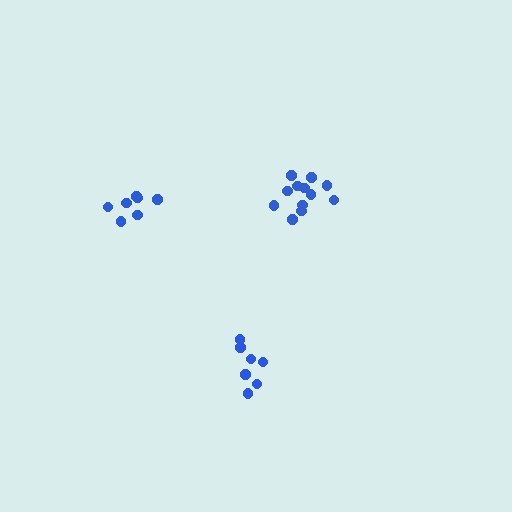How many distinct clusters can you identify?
There are 3 distinct clusters.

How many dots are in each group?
Group 1: 12 dots, Group 2: 7 dots, Group 3: 7 dots (26 total).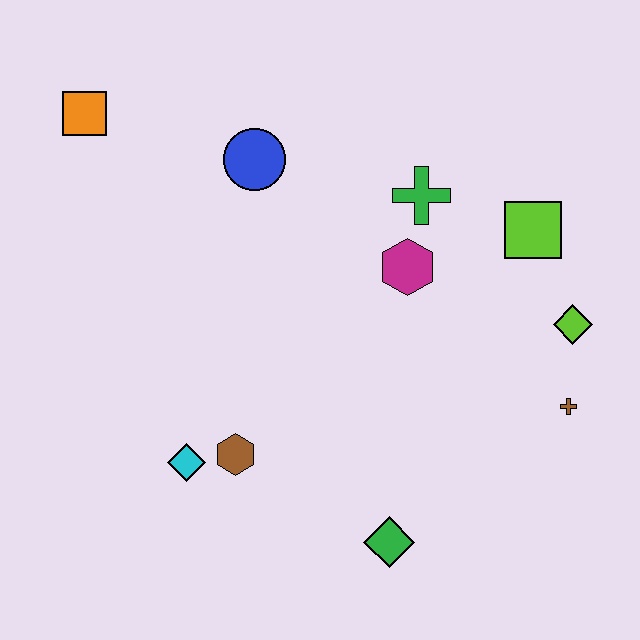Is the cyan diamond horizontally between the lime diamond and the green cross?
No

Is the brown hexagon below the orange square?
Yes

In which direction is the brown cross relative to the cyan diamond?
The brown cross is to the right of the cyan diamond.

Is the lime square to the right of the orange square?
Yes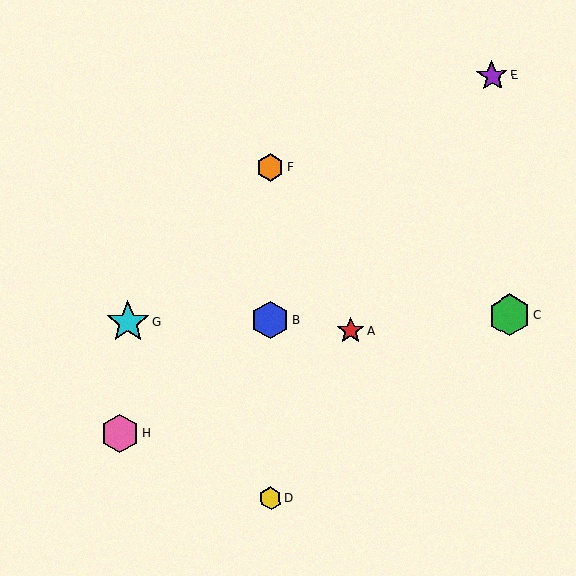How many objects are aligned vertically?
3 objects (B, D, F) are aligned vertically.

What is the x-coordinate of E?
Object E is at x≈492.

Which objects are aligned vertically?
Objects B, D, F are aligned vertically.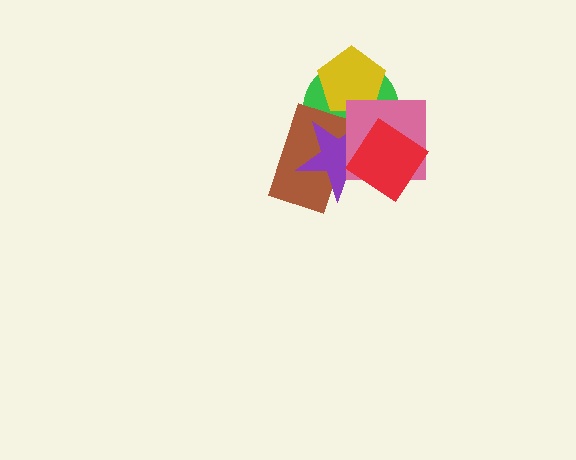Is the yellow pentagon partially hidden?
No, no other shape covers it.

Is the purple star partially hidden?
Yes, it is partially covered by another shape.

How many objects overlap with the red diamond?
3 objects overlap with the red diamond.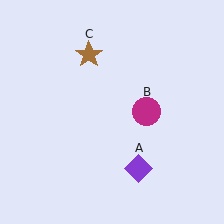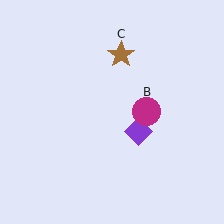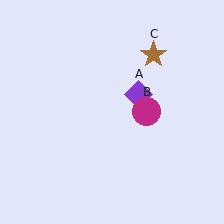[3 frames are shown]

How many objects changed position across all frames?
2 objects changed position: purple diamond (object A), brown star (object C).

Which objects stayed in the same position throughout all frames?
Magenta circle (object B) remained stationary.